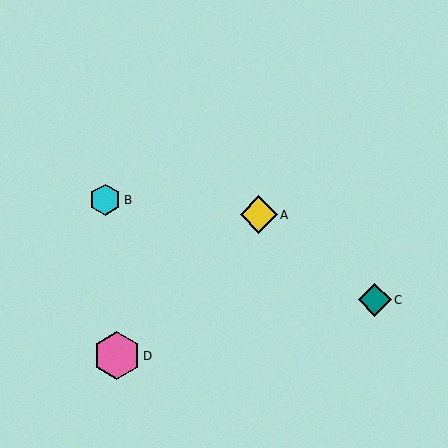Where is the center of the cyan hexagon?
The center of the cyan hexagon is at (105, 200).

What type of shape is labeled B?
Shape B is a cyan hexagon.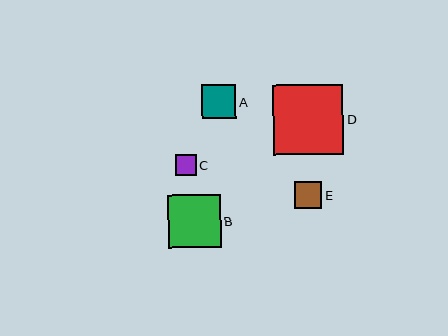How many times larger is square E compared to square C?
Square E is approximately 1.3 times the size of square C.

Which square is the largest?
Square D is the largest with a size of approximately 70 pixels.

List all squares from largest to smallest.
From largest to smallest: D, B, A, E, C.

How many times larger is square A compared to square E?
Square A is approximately 1.3 times the size of square E.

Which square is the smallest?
Square C is the smallest with a size of approximately 20 pixels.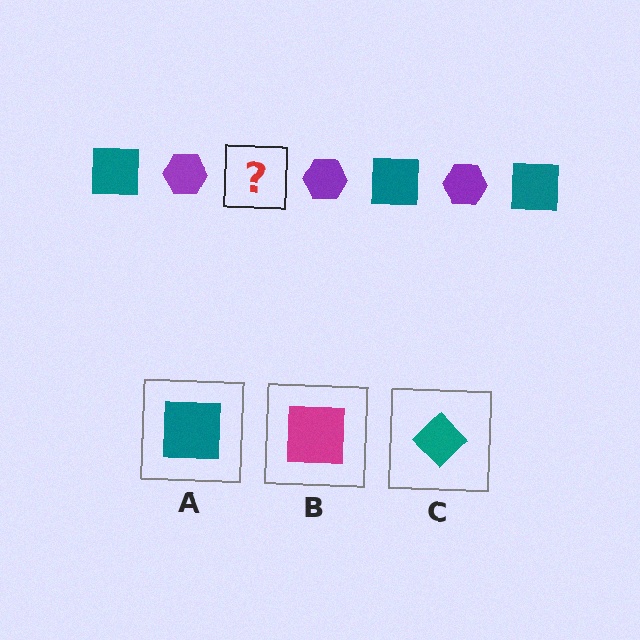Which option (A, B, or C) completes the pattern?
A.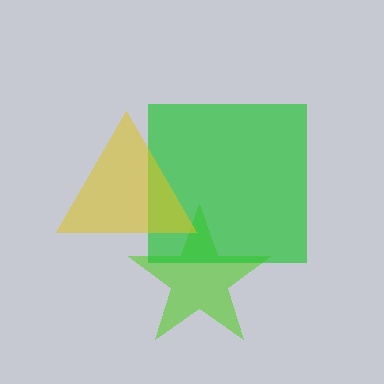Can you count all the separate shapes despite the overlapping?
Yes, there are 3 separate shapes.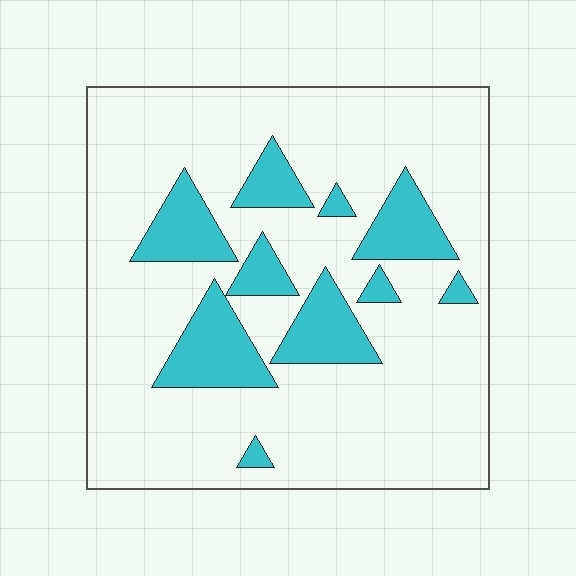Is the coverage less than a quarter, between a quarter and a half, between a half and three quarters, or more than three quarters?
Less than a quarter.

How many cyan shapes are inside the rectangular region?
10.